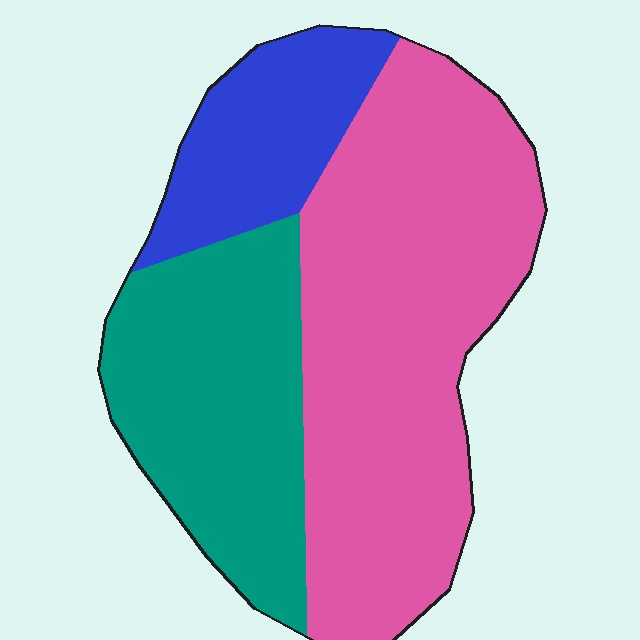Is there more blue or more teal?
Teal.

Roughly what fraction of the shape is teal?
Teal takes up about one third (1/3) of the shape.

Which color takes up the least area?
Blue, at roughly 15%.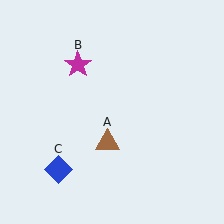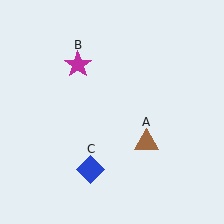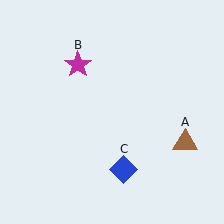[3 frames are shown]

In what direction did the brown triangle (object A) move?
The brown triangle (object A) moved right.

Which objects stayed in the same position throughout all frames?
Magenta star (object B) remained stationary.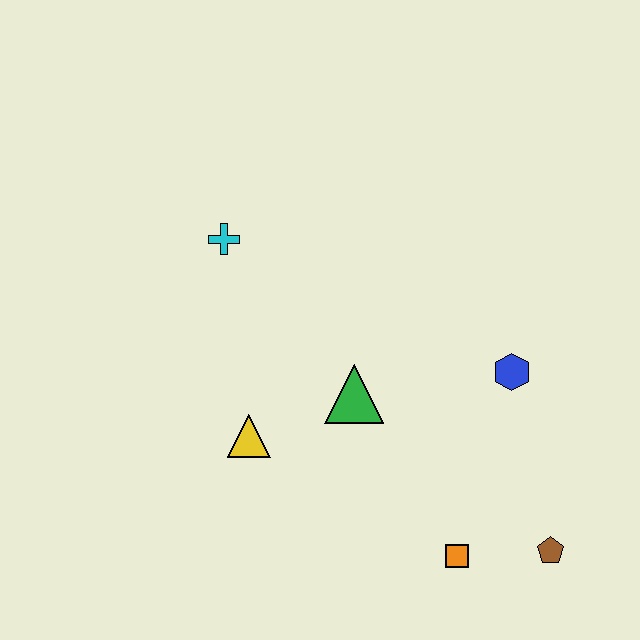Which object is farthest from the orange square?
The cyan cross is farthest from the orange square.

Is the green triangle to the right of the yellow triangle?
Yes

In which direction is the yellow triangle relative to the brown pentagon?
The yellow triangle is to the left of the brown pentagon.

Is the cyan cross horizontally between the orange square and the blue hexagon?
No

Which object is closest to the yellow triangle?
The green triangle is closest to the yellow triangle.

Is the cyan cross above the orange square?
Yes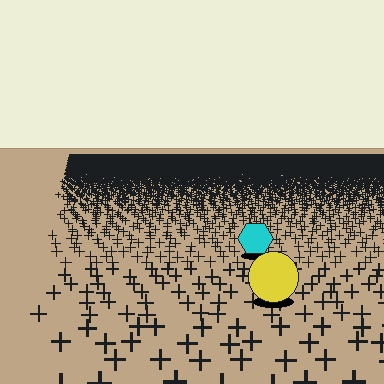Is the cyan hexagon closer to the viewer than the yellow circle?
No. The yellow circle is closer — you can tell from the texture gradient: the ground texture is coarser near it.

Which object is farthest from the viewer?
The cyan hexagon is farthest from the viewer. It appears smaller and the ground texture around it is denser.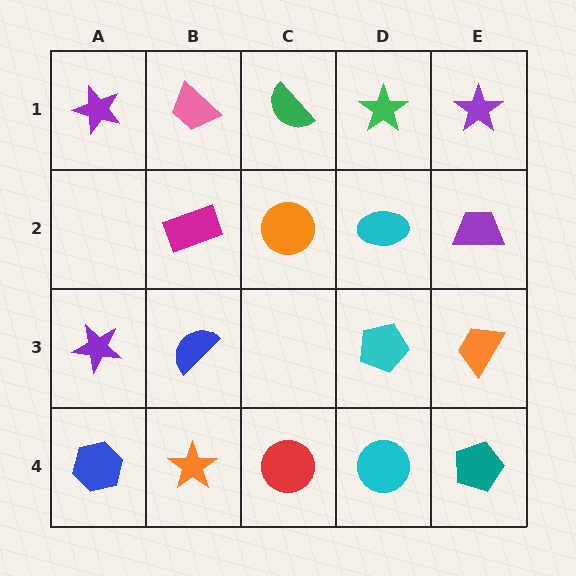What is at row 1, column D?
A green star.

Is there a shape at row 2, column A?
No, that cell is empty.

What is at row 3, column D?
A cyan pentagon.